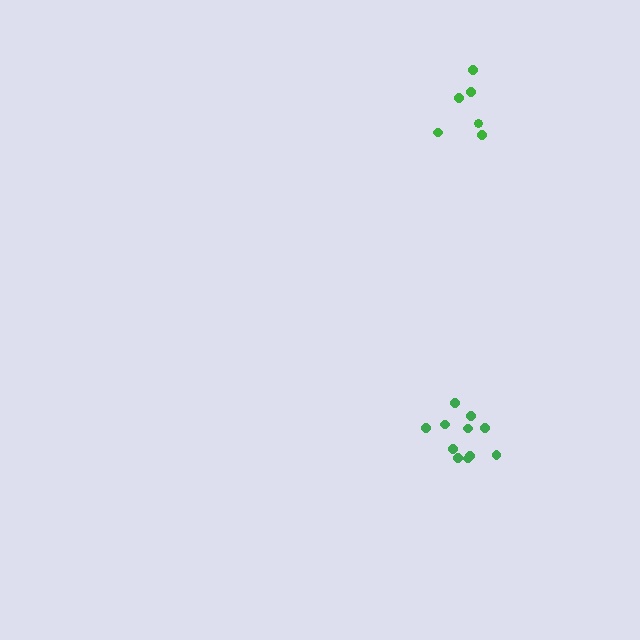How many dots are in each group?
Group 1: 6 dots, Group 2: 11 dots (17 total).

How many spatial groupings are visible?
There are 2 spatial groupings.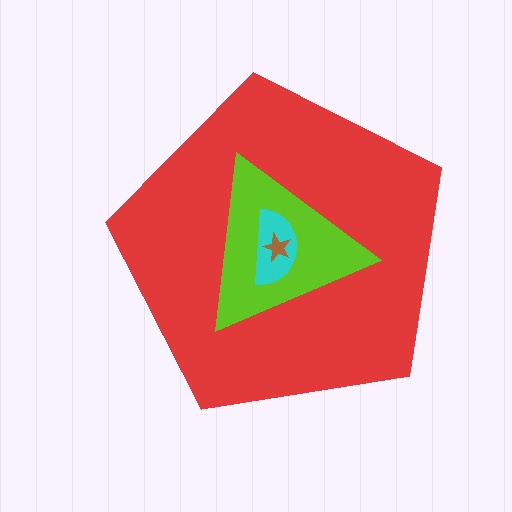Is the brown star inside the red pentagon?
Yes.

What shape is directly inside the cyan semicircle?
The brown star.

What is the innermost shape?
The brown star.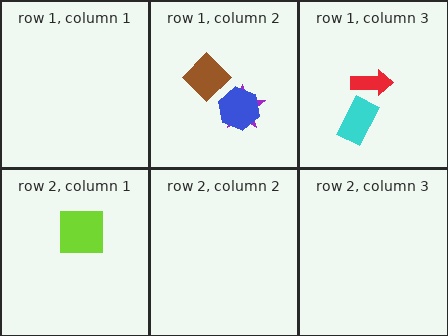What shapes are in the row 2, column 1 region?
The lime square.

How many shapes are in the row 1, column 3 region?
2.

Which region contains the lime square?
The row 2, column 1 region.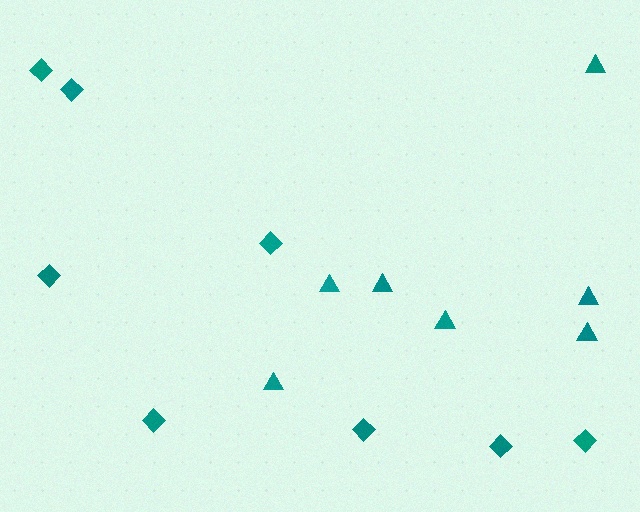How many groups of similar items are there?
There are 2 groups: one group of diamonds (8) and one group of triangles (7).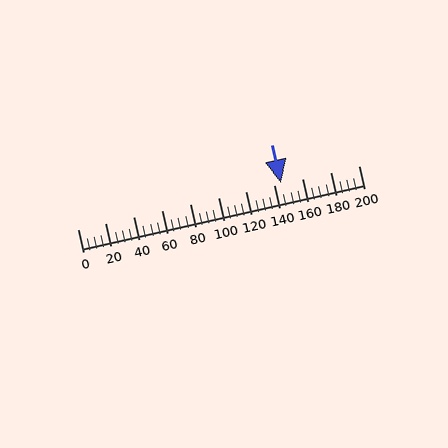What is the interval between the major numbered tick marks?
The major tick marks are spaced 20 units apart.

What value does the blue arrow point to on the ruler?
The blue arrow points to approximately 145.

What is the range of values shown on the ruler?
The ruler shows values from 0 to 200.